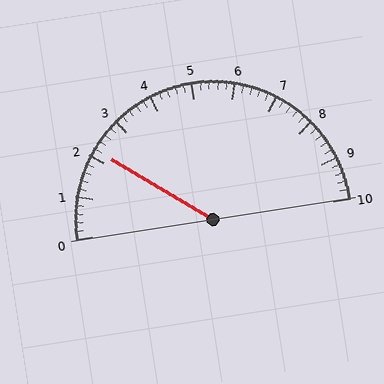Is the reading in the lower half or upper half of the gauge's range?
The reading is in the lower half of the range (0 to 10).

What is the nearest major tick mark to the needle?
The nearest major tick mark is 2.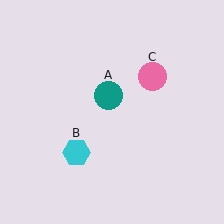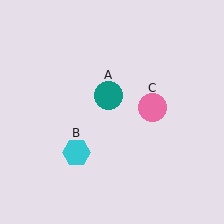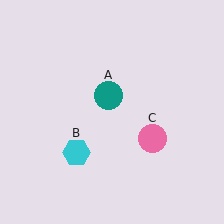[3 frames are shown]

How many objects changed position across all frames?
1 object changed position: pink circle (object C).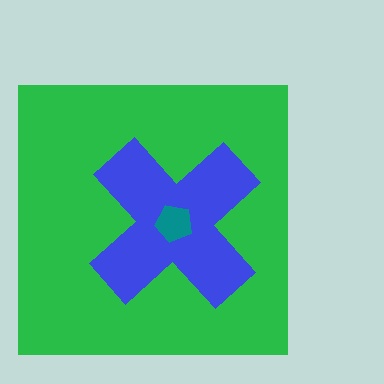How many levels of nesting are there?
3.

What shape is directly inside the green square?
The blue cross.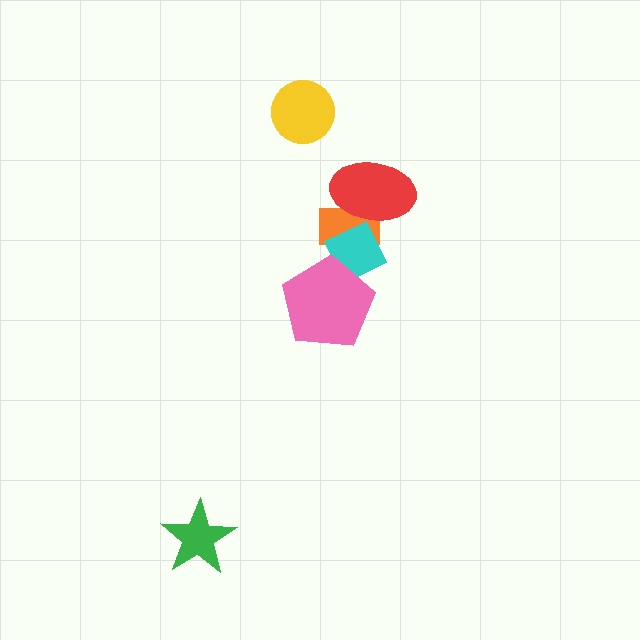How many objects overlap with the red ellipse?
2 objects overlap with the red ellipse.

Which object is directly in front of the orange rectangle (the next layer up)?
The cyan diamond is directly in front of the orange rectangle.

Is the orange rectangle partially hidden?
Yes, it is partially covered by another shape.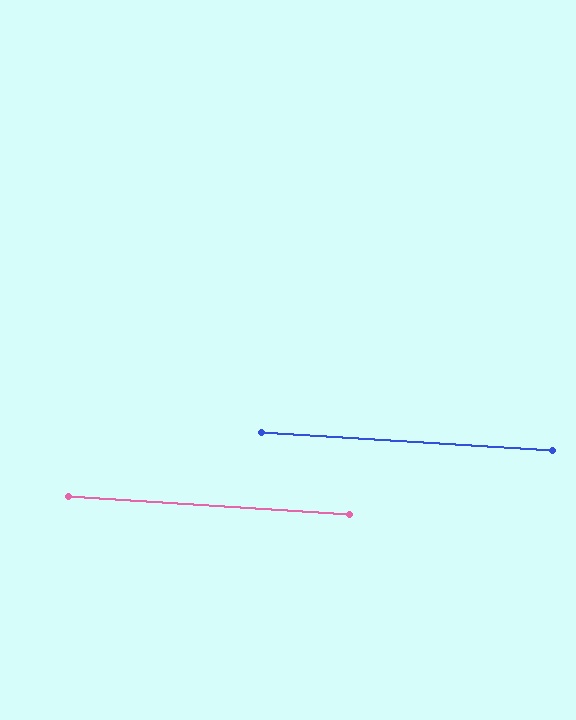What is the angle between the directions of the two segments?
Approximately 0 degrees.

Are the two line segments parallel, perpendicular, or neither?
Parallel — their directions differ by only 0.3°.